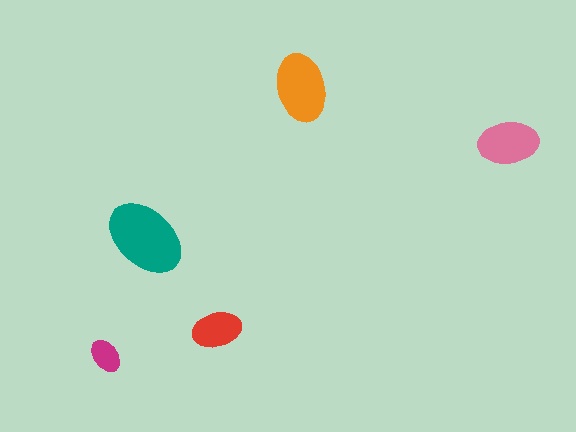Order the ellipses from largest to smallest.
the teal one, the orange one, the pink one, the red one, the magenta one.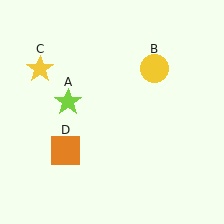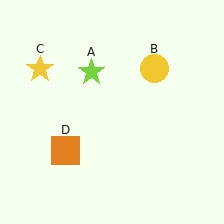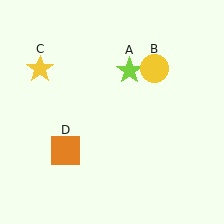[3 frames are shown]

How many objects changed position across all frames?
1 object changed position: lime star (object A).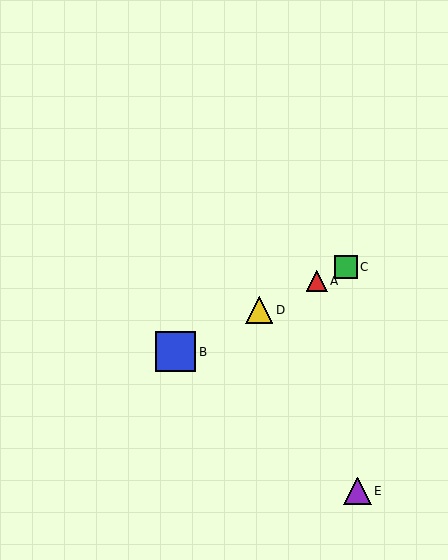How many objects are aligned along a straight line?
4 objects (A, B, C, D) are aligned along a straight line.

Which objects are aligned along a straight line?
Objects A, B, C, D are aligned along a straight line.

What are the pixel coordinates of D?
Object D is at (259, 310).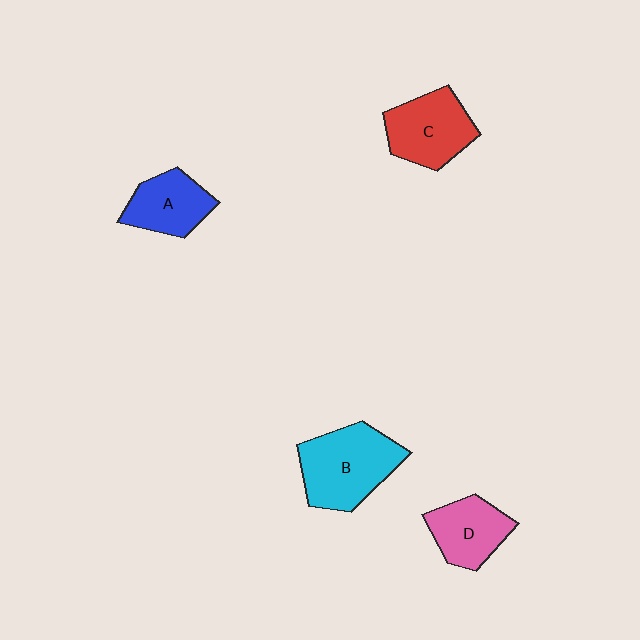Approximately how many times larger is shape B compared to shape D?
Approximately 1.5 times.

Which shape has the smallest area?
Shape A (blue).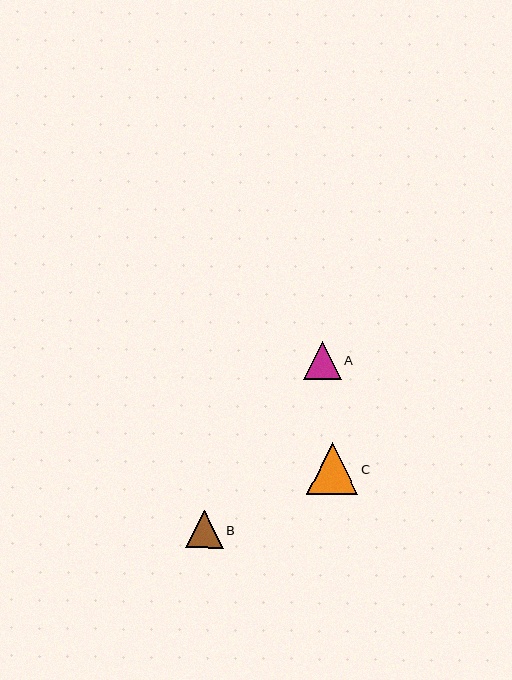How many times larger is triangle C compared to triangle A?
Triangle C is approximately 1.4 times the size of triangle A.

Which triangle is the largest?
Triangle C is the largest with a size of approximately 51 pixels.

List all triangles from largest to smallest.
From largest to smallest: C, A, B.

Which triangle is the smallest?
Triangle B is the smallest with a size of approximately 38 pixels.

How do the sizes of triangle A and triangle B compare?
Triangle A and triangle B are approximately the same size.